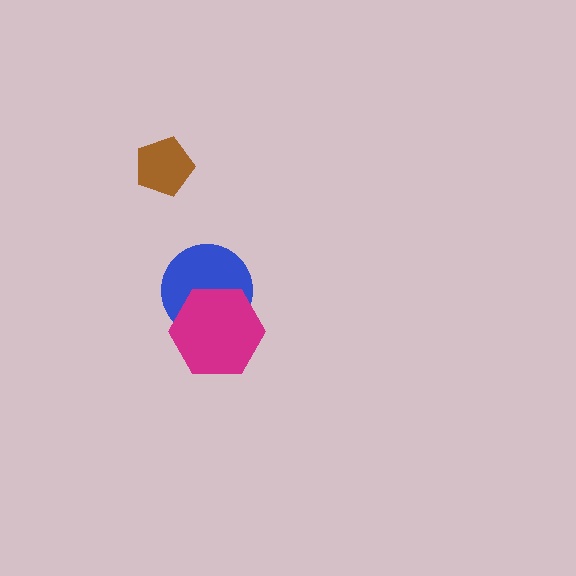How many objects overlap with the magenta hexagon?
1 object overlaps with the magenta hexagon.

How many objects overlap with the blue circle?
1 object overlaps with the blue circle.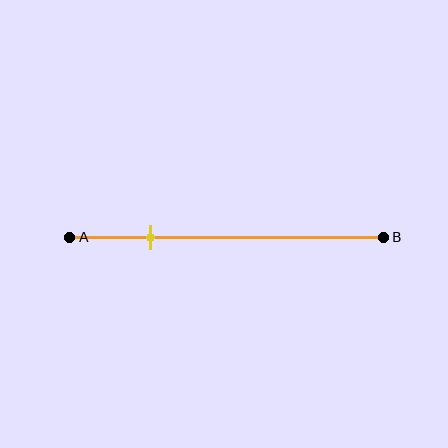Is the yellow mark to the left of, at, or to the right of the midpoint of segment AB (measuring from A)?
The yellow mark is to the left of the midpoint of segment AB.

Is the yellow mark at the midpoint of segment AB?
No, the mark is at about 25% from A, not at the 50% midpoint.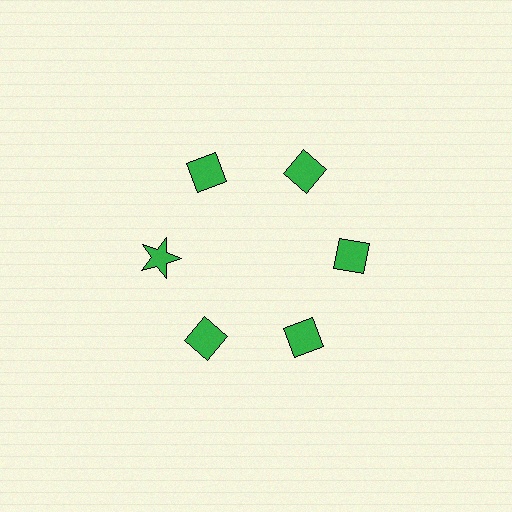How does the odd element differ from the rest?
It has a different shape: star instead of diamond.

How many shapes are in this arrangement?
There are 6 shapes arranged in a ring pattern.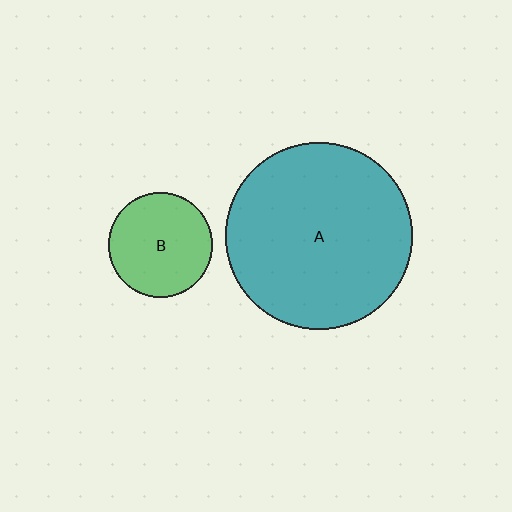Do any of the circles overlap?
No, none of the circles overlap.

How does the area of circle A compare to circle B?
Approximately 3.2 times.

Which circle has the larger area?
Circle A (teal).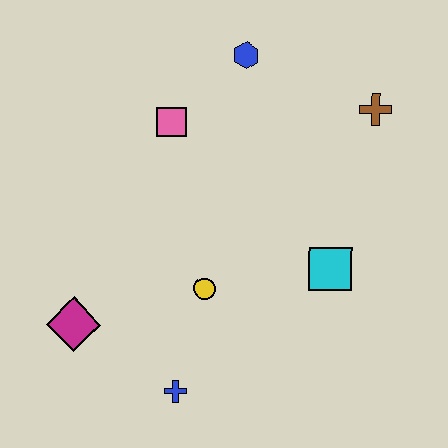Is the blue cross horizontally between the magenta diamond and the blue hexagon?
Yes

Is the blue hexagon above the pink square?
Yes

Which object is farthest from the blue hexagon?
The blue cross is farthest from the blue hexagon.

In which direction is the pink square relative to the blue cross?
The pink square is above the blue cross.